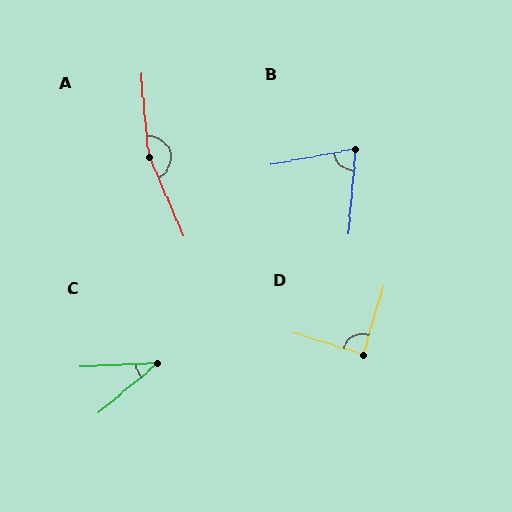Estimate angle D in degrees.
Approximately 89 degrees.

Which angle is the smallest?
C, at approximately 37 degrees.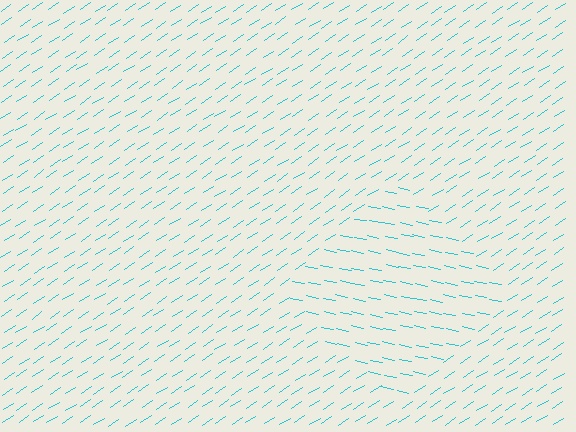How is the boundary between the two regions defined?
The boundary is defined purely by a change in line orientation (approximately 45 degrees difference). All lines are the same color and thickness.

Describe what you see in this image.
The image is filled with small cyan line segments. A diamond region in the image has lines oriented differently from the surrounding lines, creating a visible texture boundary.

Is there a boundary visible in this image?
Yes, there is a texture boundary formed by a change in line orientation.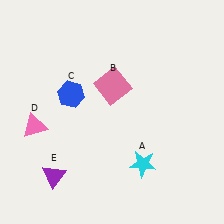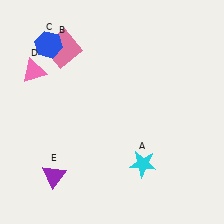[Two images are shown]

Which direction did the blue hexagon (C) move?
The blue hexagon (C) moved up.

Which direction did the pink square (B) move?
The pink square (B) moved left.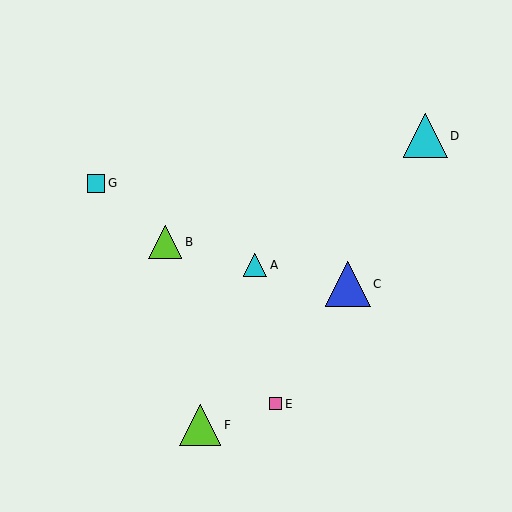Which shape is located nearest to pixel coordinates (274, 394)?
The pink square (labeled E) at (276, 404) is nearest to that location.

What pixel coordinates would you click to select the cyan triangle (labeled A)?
Click at (255, 265) to select the cyan triangle A.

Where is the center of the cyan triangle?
The center of the cyan triangle is at (425, 136).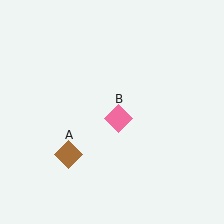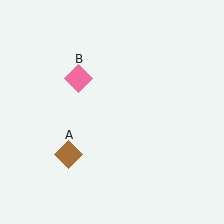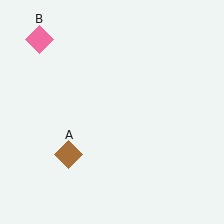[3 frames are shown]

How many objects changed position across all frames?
1 object changed position: pink diamond (object B).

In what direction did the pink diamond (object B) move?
The pink diamond (object B) moved up and to the left.